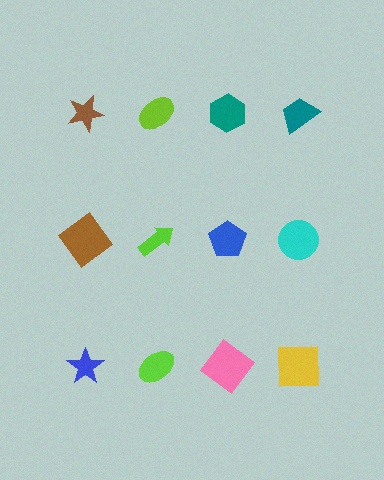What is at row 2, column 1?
A brown diamond.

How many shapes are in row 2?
4 shapes.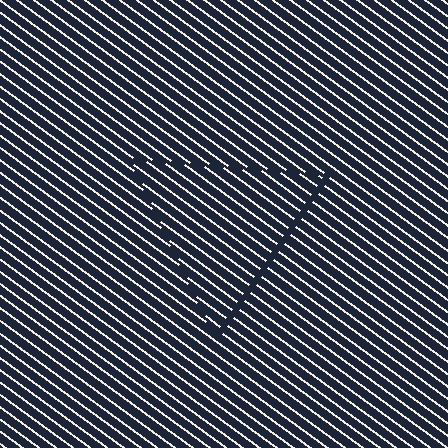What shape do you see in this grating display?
An illusory triangle. The interior of the shape contains the same grating, shifted by half a period — the contour is defined by the phase discontinuity where line-ends from the inner and outer gratings abut.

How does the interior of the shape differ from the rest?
The interior of the shape contains the same grating, shifted by half a period — the contour is defined by the phase discontinuity where line-ends from the inner and outer gratings abut.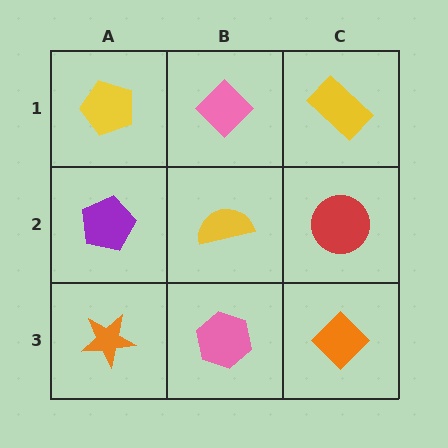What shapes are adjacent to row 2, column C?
A yellow rectangle (row 1, column C), an orange diamond (row 3, column C), a yellow semicircle (row 2, column B).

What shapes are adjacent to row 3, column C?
A red circle (row 2, column C), a pink hexagon (row 3, column B).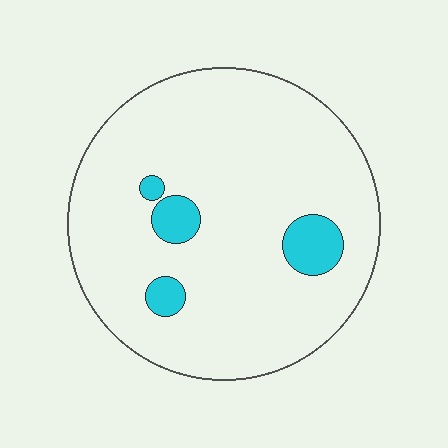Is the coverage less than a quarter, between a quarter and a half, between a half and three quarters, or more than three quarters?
Less than a quarter.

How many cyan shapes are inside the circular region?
4.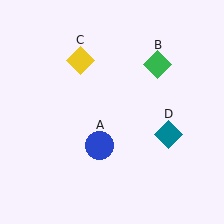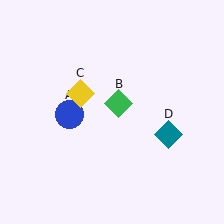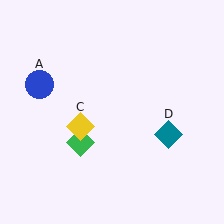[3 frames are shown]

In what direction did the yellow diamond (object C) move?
The yellow diamond (object C) moved down.